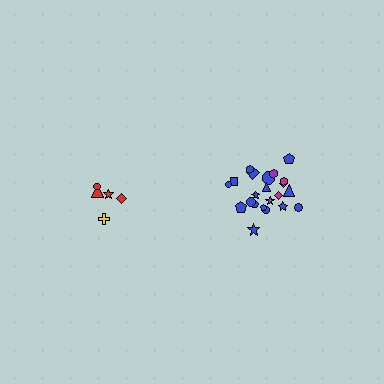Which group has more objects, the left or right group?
The right group.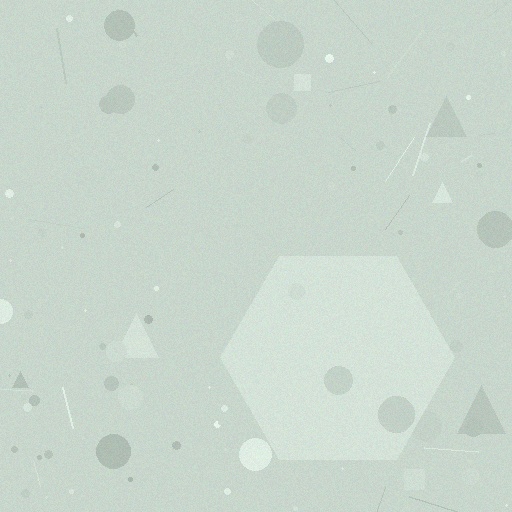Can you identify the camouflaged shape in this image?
The camouflaged shape is a hexagon.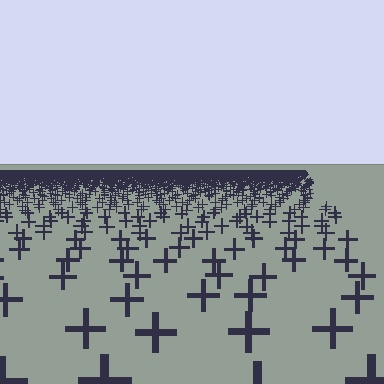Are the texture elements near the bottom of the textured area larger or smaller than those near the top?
Larger. Near the bottom, elements are closer to the viewer and appear at a bigger on-screen size.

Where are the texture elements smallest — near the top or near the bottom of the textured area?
Near the top.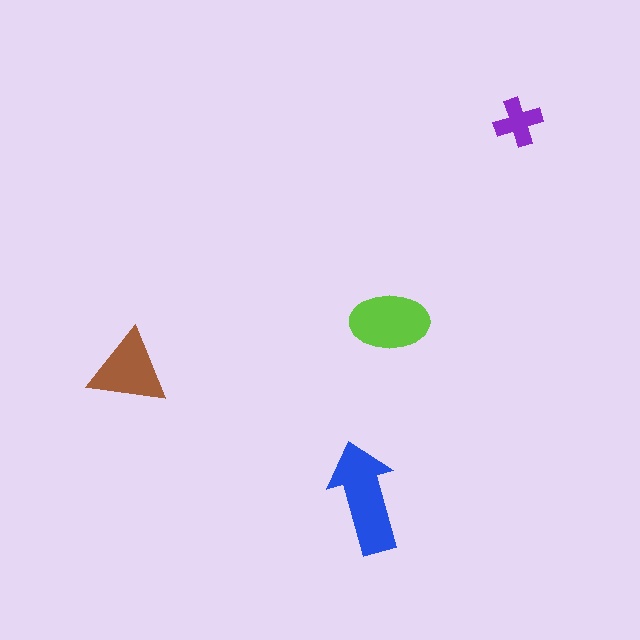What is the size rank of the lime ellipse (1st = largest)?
2nd.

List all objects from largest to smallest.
The blue arrow, the lime ellipse, the brown triangle, the purple cross.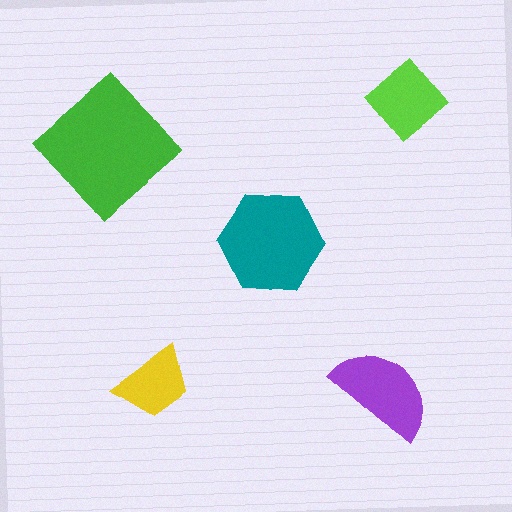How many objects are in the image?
There are 5 objects in the image.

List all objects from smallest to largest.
The yellow trapezoid, the lime diamond, the purple semicircle, the teal hexagon, the green diamond.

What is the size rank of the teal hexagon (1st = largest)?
2nd.